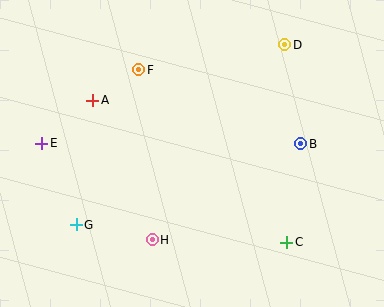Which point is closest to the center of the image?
Point H at (152, 240) is closest to the center.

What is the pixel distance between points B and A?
The distance between B and A is 213 pixels.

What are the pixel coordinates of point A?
Point A is at (93, 100).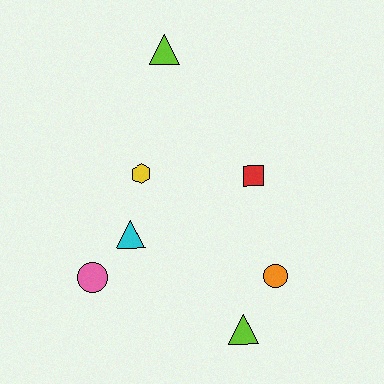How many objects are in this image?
There are 7 objects.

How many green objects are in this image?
There are no green objects.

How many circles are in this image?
There are 2 circles.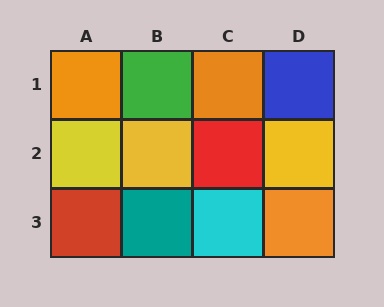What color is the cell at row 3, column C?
Cyan.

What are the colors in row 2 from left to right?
Yellow, yellow, red, yellow.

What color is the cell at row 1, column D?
Blue.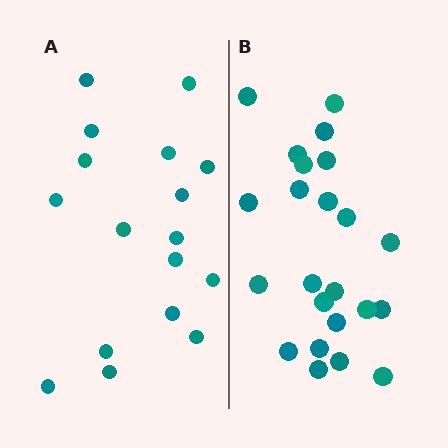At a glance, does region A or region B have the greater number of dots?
Region B (the right region) has more dots.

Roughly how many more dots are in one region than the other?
Region B has about 6 more dots than region A.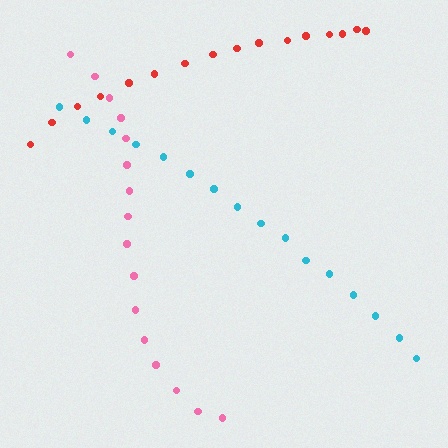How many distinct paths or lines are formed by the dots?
There are 3 distinct paths.